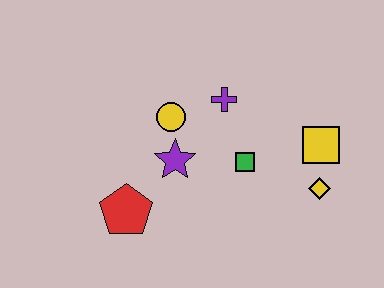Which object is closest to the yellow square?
The yellow diamond is closest to the yellow square.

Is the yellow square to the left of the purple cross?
No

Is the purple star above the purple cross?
No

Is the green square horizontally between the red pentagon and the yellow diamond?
Yes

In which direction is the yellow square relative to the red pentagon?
The yellow square is to the right of the red pentagon.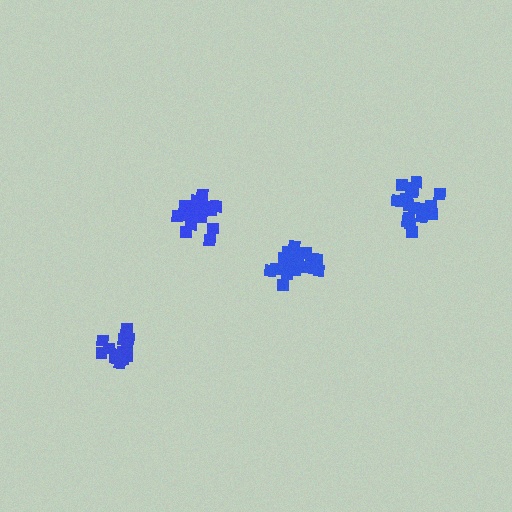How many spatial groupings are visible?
There are 4 spatial groupings.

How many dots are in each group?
Group 1: 20 dots, Group 2: 19 dots, Group 3: 18 dots, Group 4: 20 dots (77 total).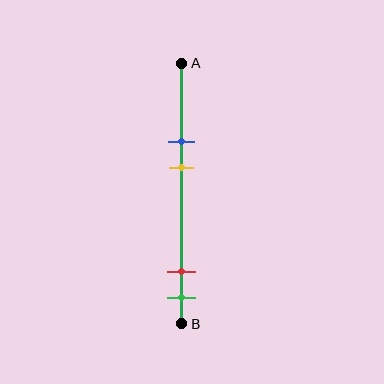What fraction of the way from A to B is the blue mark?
The blue mark is approximately 30% (0.3) of the way from A to B.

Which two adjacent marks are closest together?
The red and green marks are the closest adjacent pair.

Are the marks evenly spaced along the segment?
No, the marks are not evenly spaced.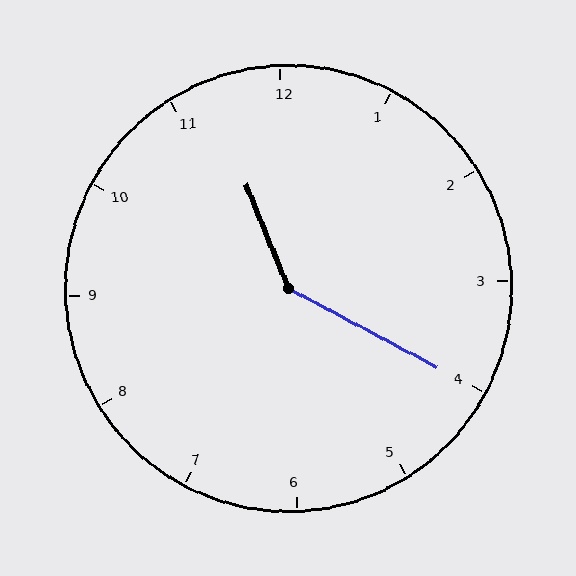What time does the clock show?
11:20.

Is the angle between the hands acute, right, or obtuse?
It is obtuse.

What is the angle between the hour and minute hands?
Approximately 140 degrees.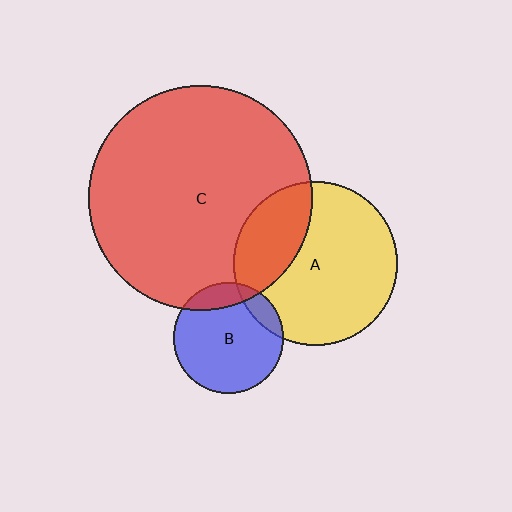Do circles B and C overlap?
Yes.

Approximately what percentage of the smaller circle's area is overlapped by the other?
Approximately 15%.